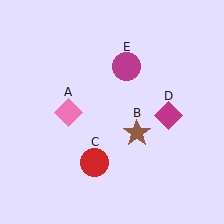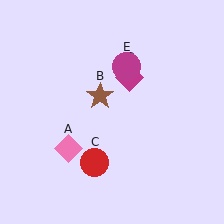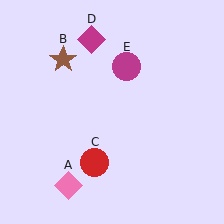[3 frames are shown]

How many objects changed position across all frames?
3 objects changed position: pink diamond (object A), brown star (object B), magenta diamond (object D).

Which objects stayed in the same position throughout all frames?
Red circle (object C) and magenta circle (object E) remained stationary.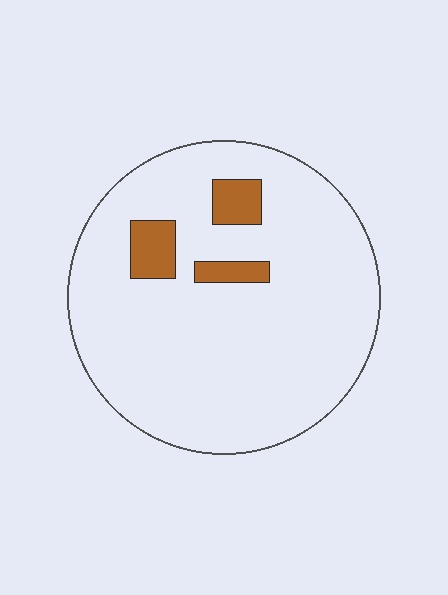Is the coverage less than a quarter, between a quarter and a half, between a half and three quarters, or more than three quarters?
Less than a quarter.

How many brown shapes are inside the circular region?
3.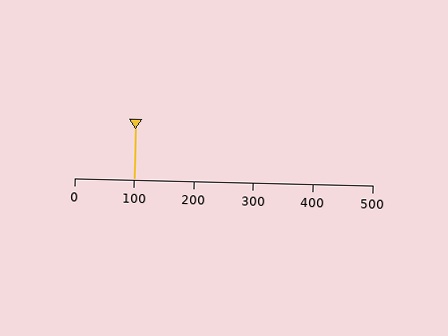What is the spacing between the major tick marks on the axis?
The major ticks are spaced 100 apart.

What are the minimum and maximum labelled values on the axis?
The axis runs from 0 to 500.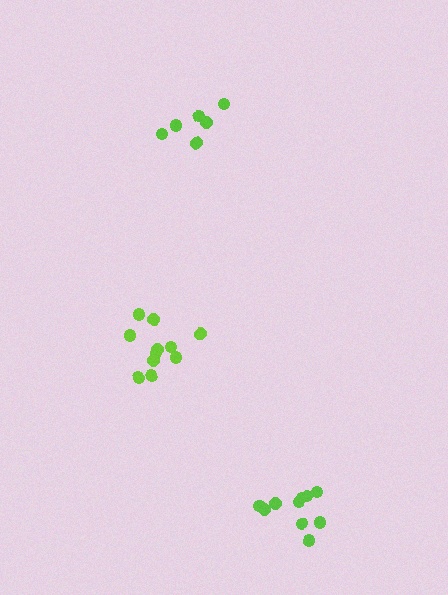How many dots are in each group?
Group 1: 11 dots, Group 2: 10 dots, Group 3: 6 dots (27 total).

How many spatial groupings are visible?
There are 3 spatial groupings.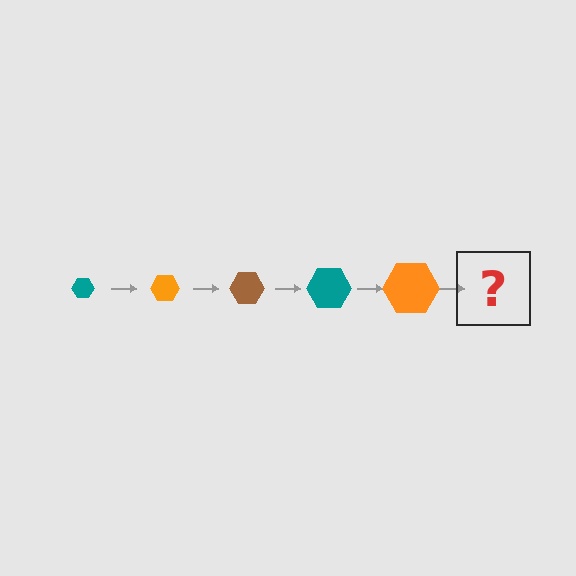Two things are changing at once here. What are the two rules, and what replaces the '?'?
The two rules are that the hexagon grows larger each step and the color cycles through teal, orange, and brown. The '?' should be a brown hexagon, larger than the previous one.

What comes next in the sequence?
The next element should be a brown hexagon, larger than the previous one.